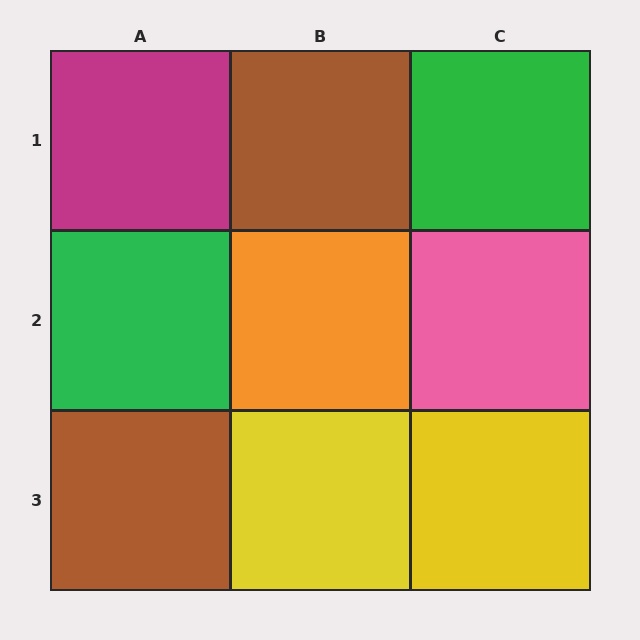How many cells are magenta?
1 cell is magenta.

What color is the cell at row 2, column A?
Green.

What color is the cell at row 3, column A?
Brown.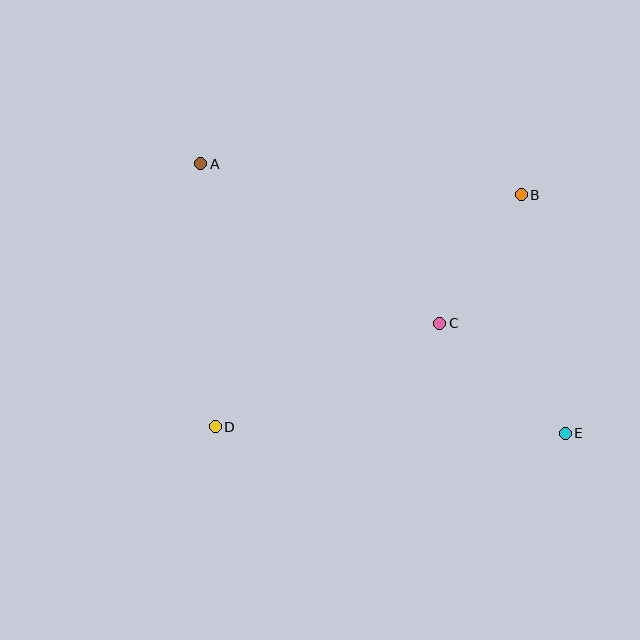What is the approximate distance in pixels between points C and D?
The distance between C and D is approximately 247 pixels.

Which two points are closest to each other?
Points B and C are closest to each other.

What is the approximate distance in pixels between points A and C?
The distance between A and C is approximately 287 pixels.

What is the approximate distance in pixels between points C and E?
The distance between C and E is approximately 167 pixels.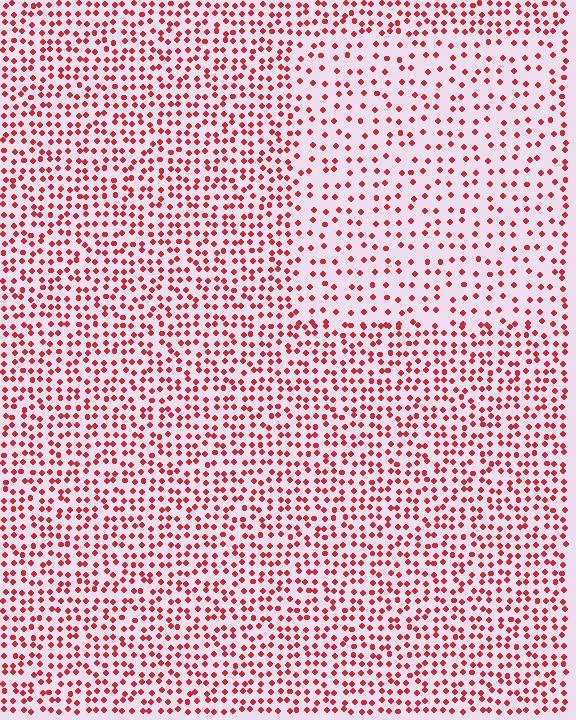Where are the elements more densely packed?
The elements are more densely packed outside the rectangle boundary.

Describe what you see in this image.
The image contains small red elements arranged at two different densities. A rectangle-shaped region is visible where the elements are less densely packed than the surrounding area.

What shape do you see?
I see a rectangle.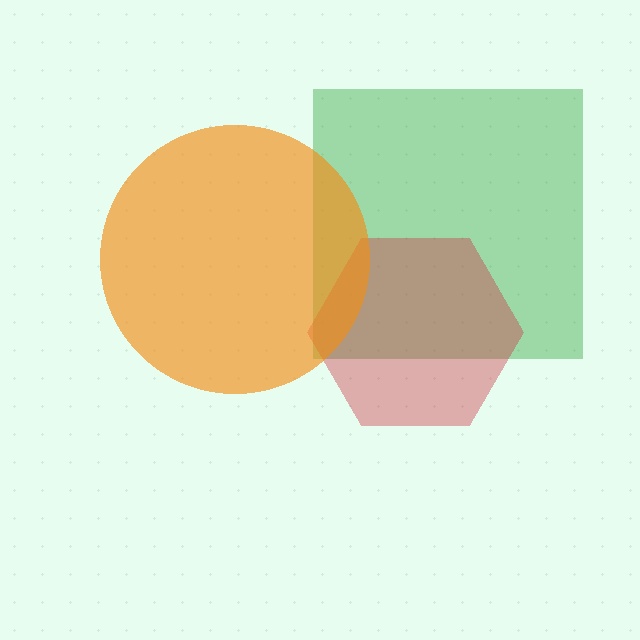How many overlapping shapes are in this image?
There are 3 overlapping shapes in the image.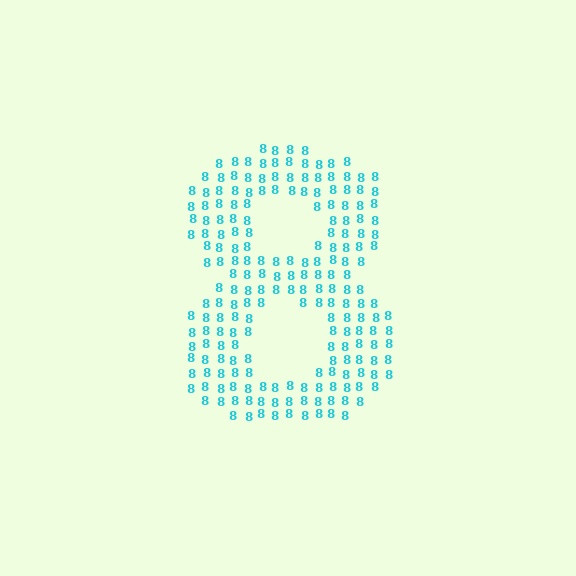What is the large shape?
The large shape is the digit 8.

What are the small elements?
The small elements are digit 8's.